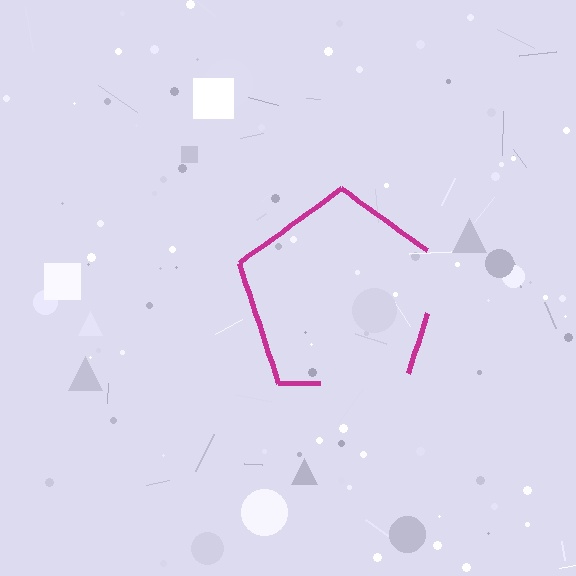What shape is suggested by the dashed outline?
The dashed outline suggests a pentagon.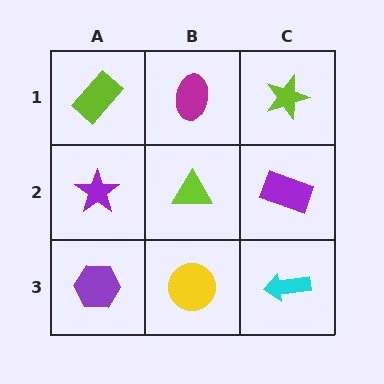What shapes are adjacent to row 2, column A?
A lime rectangle (row 1, column A), a purple hexagon (row 3, column A), a lime triangle (row 2, column B).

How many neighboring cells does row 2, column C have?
3.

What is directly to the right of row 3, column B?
A cyan arrow.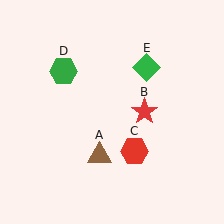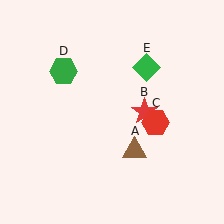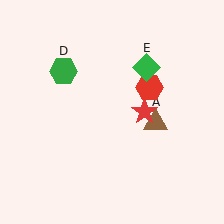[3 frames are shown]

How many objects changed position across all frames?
2 objects changed position: brown triangle (object A), red hexagon (object C).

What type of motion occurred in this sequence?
The brown triangle (object A), red hexagon (object C) rotated counterclockwise around the center of the scene.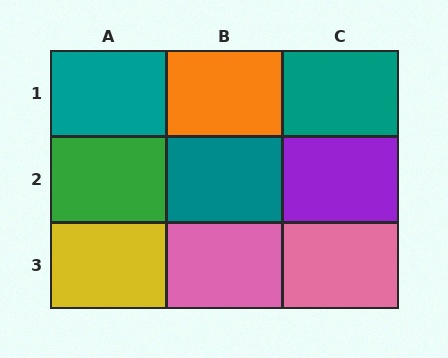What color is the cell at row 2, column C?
Purple.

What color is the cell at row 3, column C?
Pink.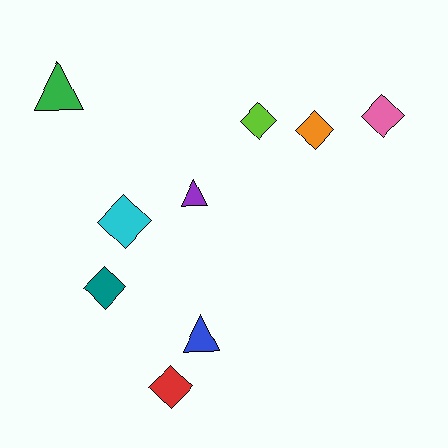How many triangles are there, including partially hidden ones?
There are 3 triangles.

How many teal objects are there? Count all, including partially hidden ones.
There is 1 teal object.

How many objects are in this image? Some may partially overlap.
There are 9 objects.